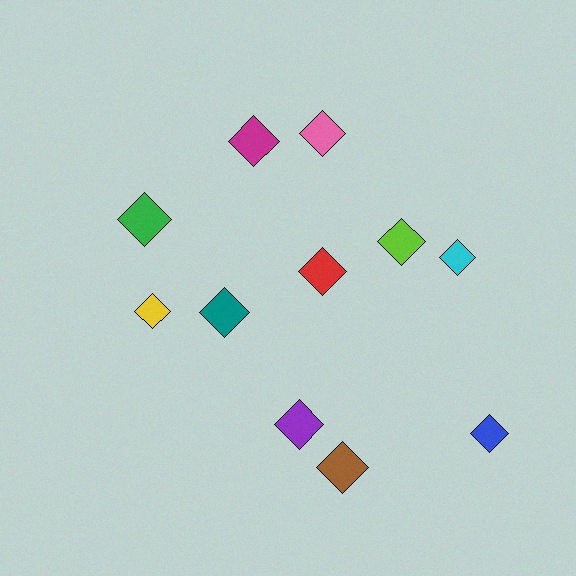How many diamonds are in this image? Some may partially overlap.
There are 11 diamonds.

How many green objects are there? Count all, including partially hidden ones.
There is 1 green object.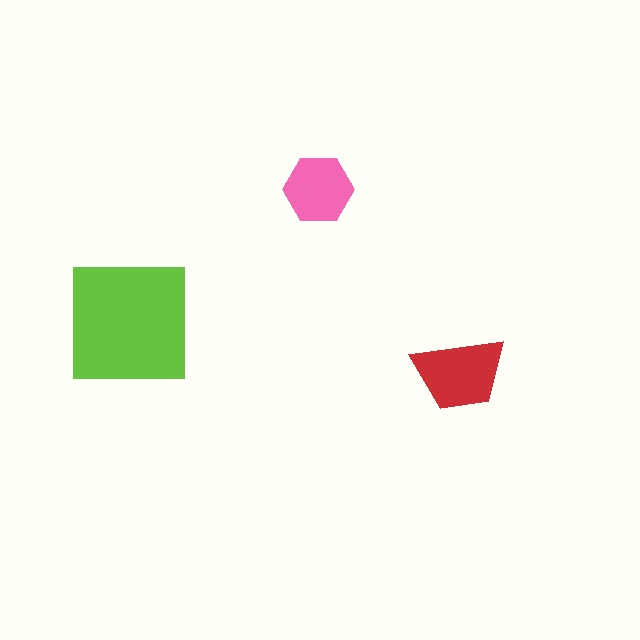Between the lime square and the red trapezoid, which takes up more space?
The lime square.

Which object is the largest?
The lime square.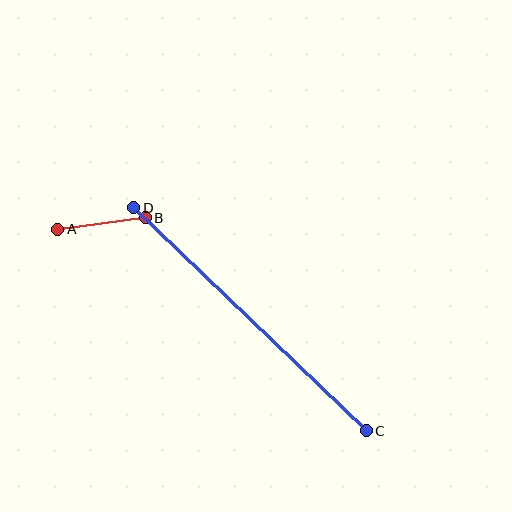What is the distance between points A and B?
The distance is approximately 88 pixels.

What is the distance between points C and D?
The distance is approximately 322 pixels.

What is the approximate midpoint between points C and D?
The midpoint is at approximately (250, 319) pixels.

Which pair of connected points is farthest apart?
Points C and D are farthest apart.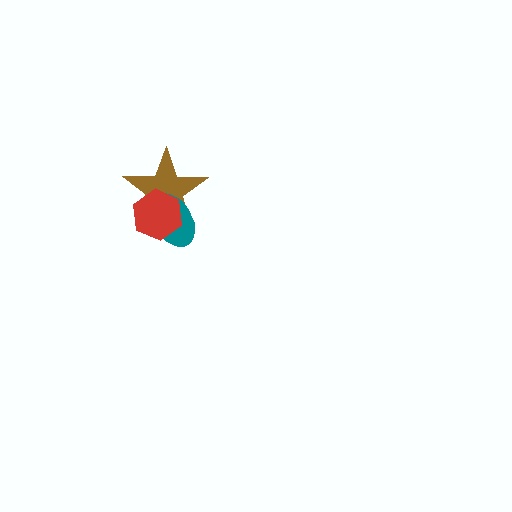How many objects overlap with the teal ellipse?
2 objects overlap with the teal ellipse.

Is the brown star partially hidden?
Yes, it is partially covered by another shape.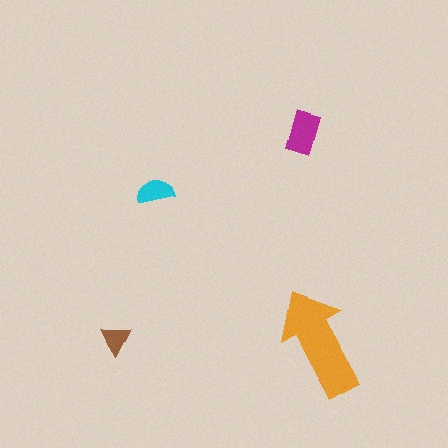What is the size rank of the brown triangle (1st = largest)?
4th.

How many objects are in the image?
There are 4 objects in the image.